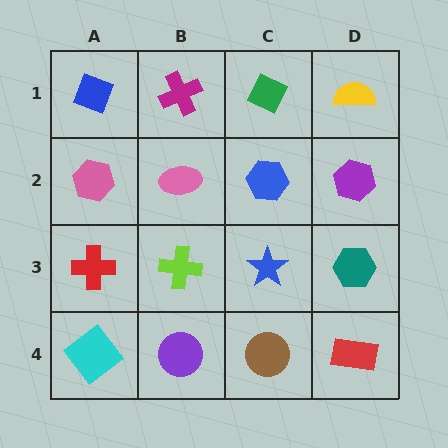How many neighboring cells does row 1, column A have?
2.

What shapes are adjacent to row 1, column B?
A pink ellipse (row 2, column B), a blue diamond (row 1, column A), a green diamond (row 1, column C).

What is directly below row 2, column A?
A red cross.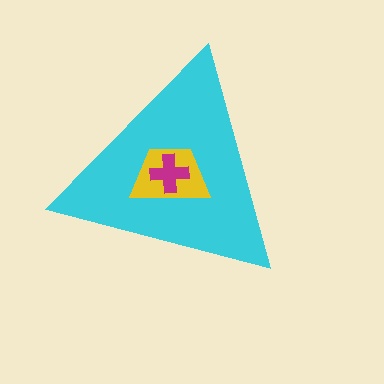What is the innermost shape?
The magenta cross.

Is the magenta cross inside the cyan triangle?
Yes.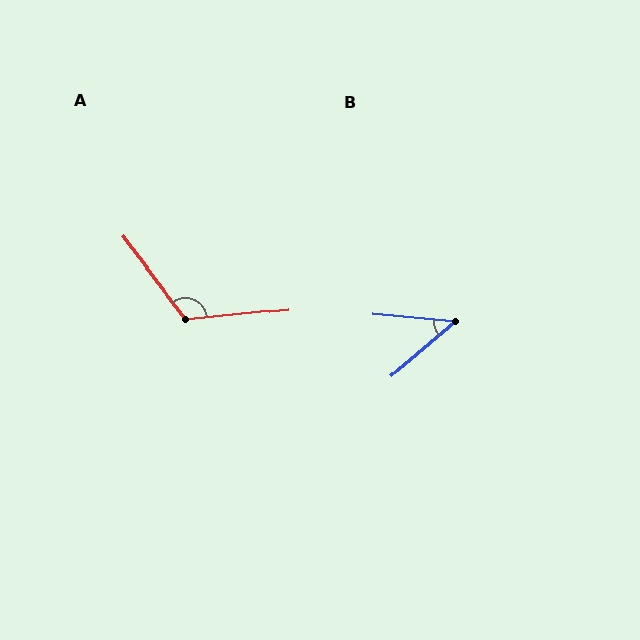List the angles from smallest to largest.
B (46°), A (122°).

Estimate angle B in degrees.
Approximately 46 degrees.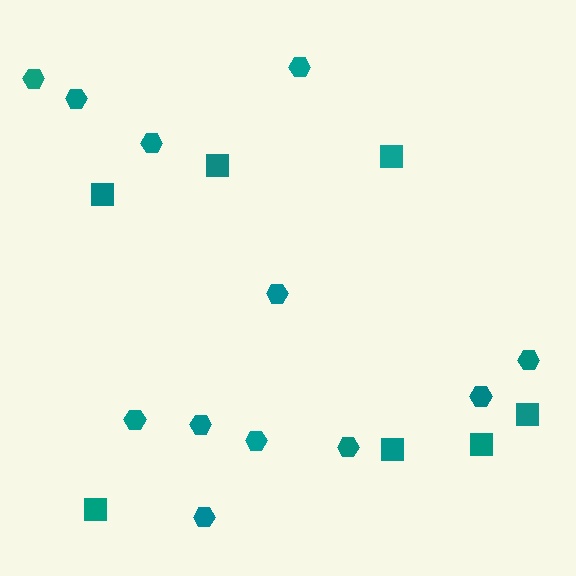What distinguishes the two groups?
There are 2 groups: one group of squares (7) and one group of hexagons (12).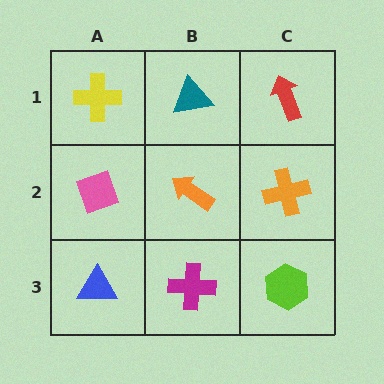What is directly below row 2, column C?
A lime hexagon.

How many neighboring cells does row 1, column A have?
2.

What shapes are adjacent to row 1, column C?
An orange cross (row 2, column C), a teal triangle (row 1, column B).